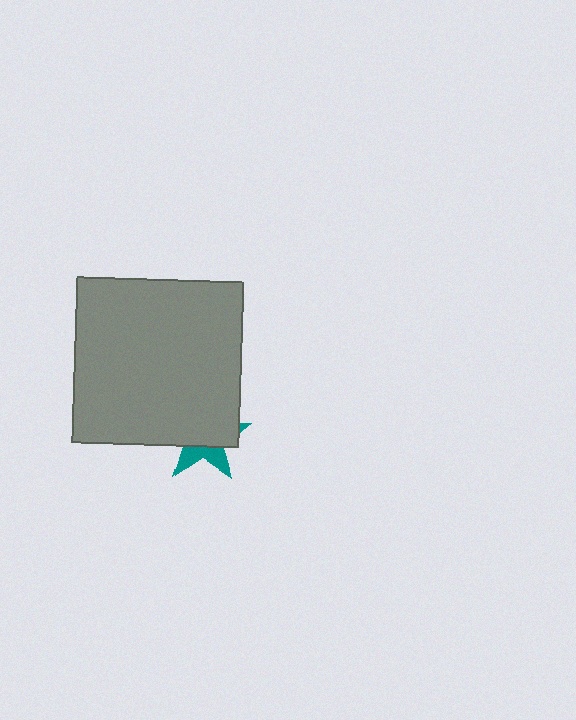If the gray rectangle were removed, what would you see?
You would see the complete teal star.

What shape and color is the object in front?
The object in front is a gray rectangle.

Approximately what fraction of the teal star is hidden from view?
Roughly 66% of the teal star is hidden behind the gray rectangle.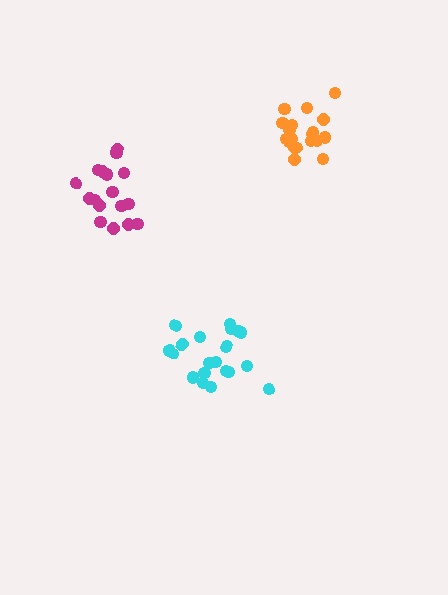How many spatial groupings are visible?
There are 3 spatial groupings.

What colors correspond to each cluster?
The clusters are colored: cyan, magenta, orange.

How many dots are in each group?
Group 1: 20 dots, Group 2: 17 dots, Group 3: 19 dots (56 total).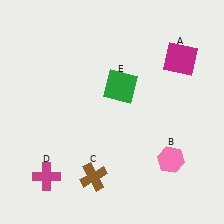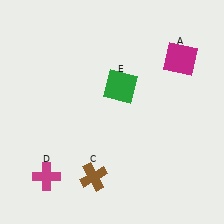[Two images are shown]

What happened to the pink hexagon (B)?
The pink hexagon (B) was removed in Image 2. It was in the bottom-right area of Image 1.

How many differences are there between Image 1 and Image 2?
There is 1 difference between the two images.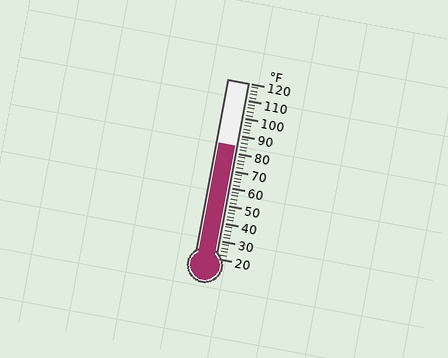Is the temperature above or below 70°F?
The temperature is above 70°F.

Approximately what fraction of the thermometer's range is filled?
The thermometer is filled to approximately 65% of its range.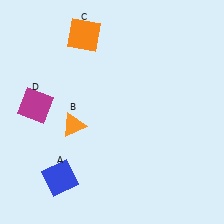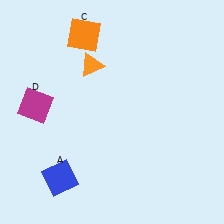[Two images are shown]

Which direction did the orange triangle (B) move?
The orange triangle (B) moved up.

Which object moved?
The orange triangle (B) moved up.